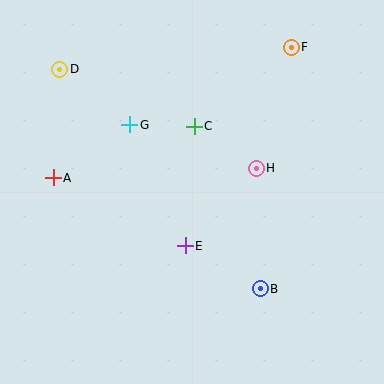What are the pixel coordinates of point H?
Point H is at (256, 168).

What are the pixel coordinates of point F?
Point F is at (291, 47).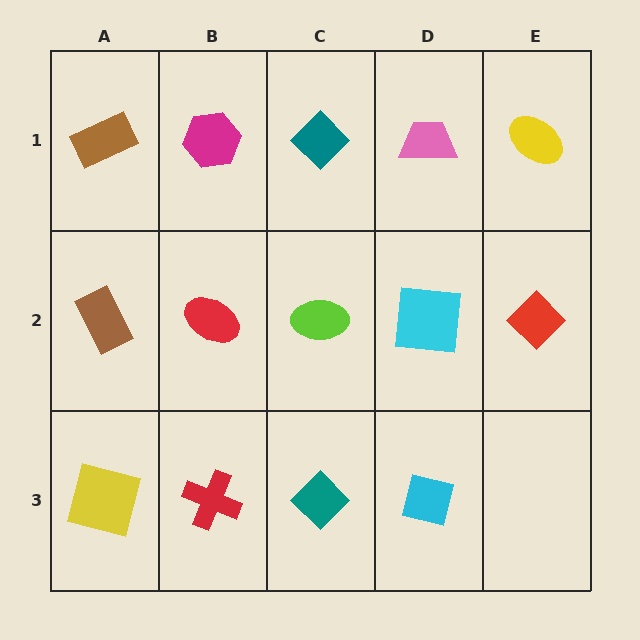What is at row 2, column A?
A brown rectangle.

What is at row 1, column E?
A yellow ellipse.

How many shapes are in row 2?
5 shapes.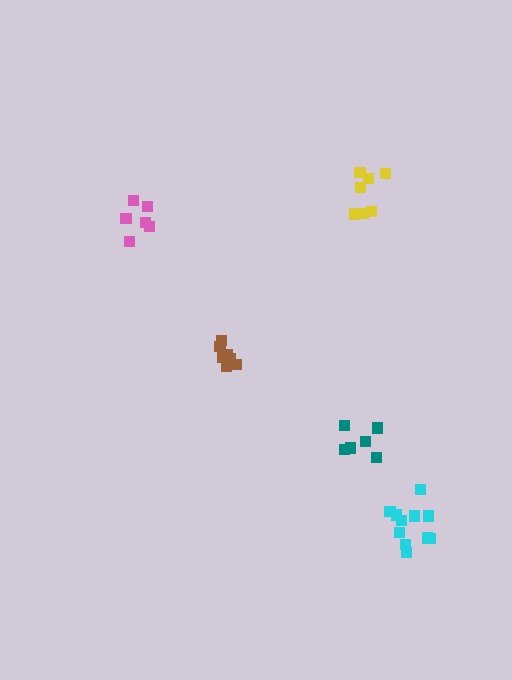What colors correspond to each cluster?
The clusters are colored: pink, yellow, brown, teal, cyan.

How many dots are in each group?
Group 1: 6 dots, Group 2: 7 dots, Group 3: 8 dots, Group 4: 6 dots, Group 5: 11 dots (38 total).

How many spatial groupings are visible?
There are 5 spatial groupings.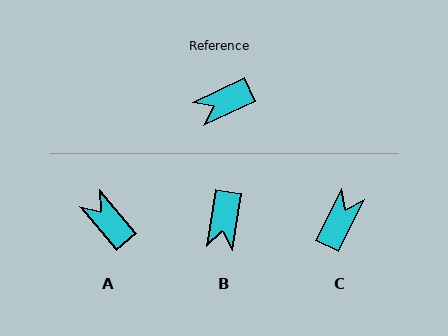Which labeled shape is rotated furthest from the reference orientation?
C, about 141 degrees away.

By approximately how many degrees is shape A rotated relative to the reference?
Approximately 74 degrees clockwise.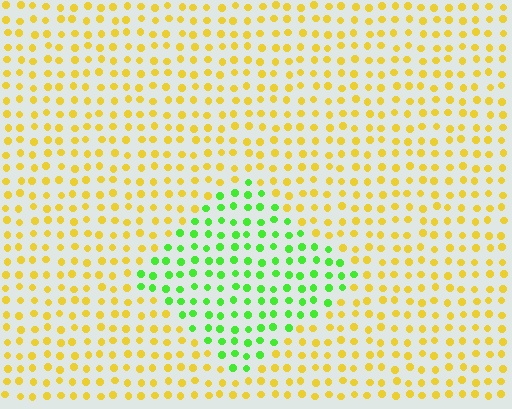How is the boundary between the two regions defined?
The boundary is defined purely by a slight shift in hue (about 63 degrees). Spacing, size, and orientation are identical on both sides.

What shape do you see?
I see a diamond.